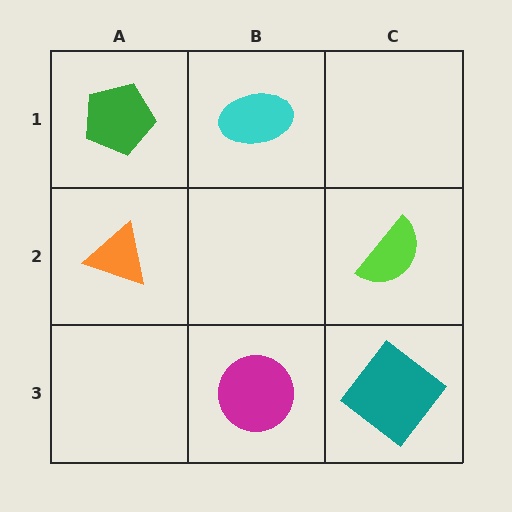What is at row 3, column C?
A teal diamond.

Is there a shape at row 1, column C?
No, that cell is empty.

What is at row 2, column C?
A lime semicircle.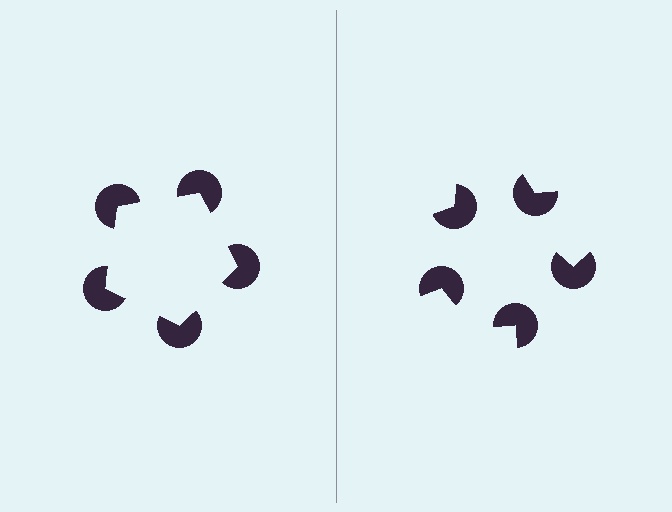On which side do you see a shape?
An illusory pentagon appears on the left side. On the right side the wedge cuts are rotated, so no coherent shape forms.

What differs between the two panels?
The pac-man discs are positioned identically on both sides; only the wedge orientations differ. On the left they align to a pentagon; on the right they are misaligned.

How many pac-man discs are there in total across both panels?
10 — 5 on each side.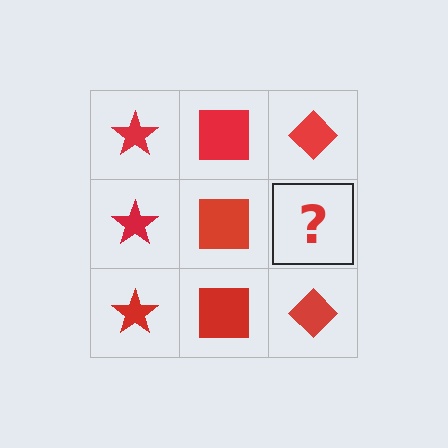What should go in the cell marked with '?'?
The missing cell should contain a red diamond.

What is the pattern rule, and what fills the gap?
The rule is that each column has a consistent shape. The gap should be filled with a red diamond.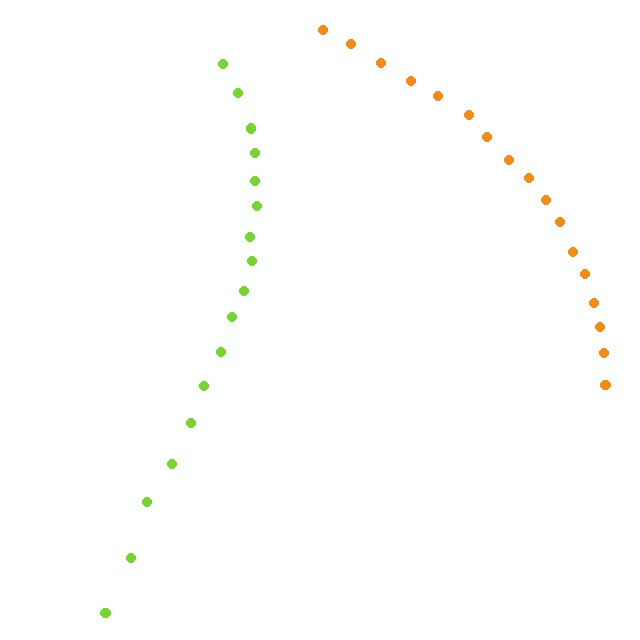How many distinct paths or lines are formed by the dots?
There are 2 distinct paths.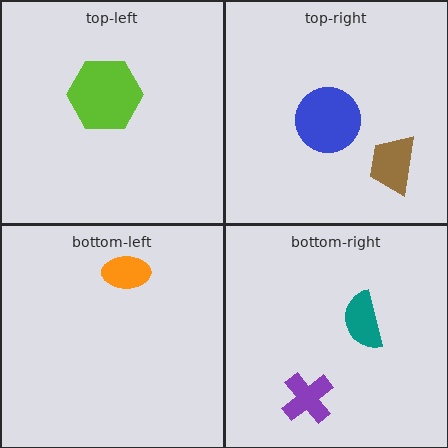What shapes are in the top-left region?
The lime hexagon.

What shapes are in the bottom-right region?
The teal semicircle, the purple cross.